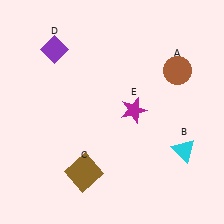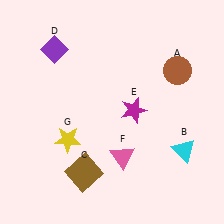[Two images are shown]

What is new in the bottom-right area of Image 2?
A pink triangle (F) was added in the bottom-right area of Image 2.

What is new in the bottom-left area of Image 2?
A yellow star (G) was added in the bottom-left area of Image 2.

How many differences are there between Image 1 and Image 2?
There are 2 differences between the two images.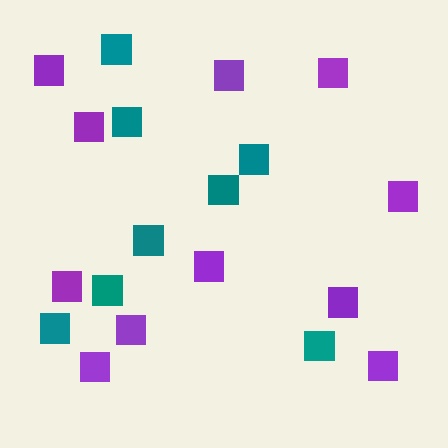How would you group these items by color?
There are 2 groups: one group of teal squares (8) and one group of purple squares (11).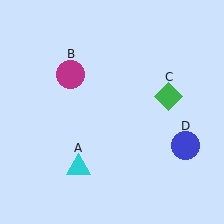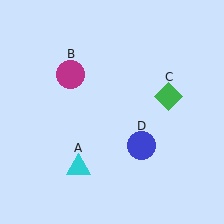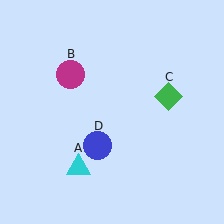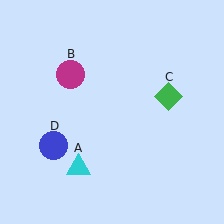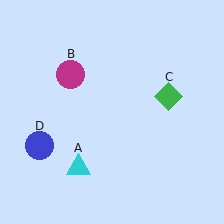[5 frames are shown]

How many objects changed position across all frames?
1 object changed position: blue circle (object D).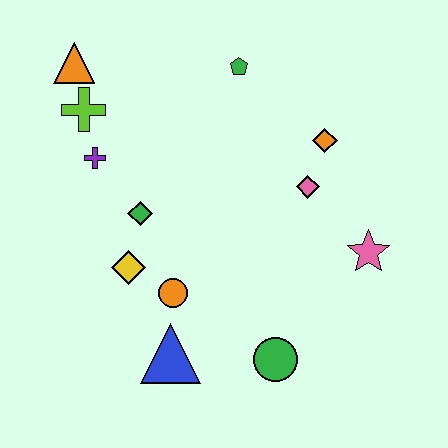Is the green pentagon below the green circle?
No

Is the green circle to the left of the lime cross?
No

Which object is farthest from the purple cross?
The pink star is farthest from the purple cross.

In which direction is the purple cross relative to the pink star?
The purple cross is to the left of the pink star.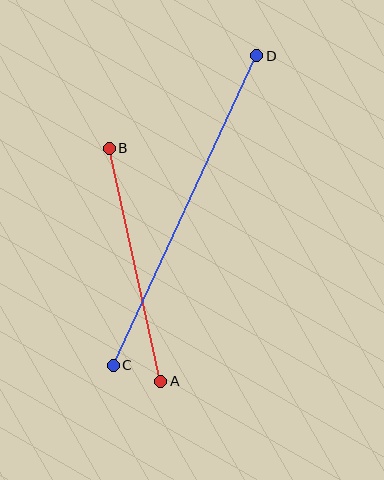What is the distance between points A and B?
The distance is approximately 239 pixels.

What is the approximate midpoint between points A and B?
The midpoint is at approximately (135, 265) pixels.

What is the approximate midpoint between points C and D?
The midpoint is at approximately (185, 210) pixels.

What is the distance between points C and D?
The distance is approximately 341 pixels.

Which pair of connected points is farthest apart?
Points C and D are farthest apart.